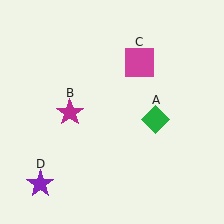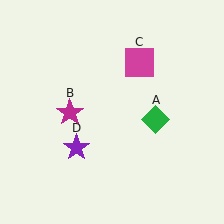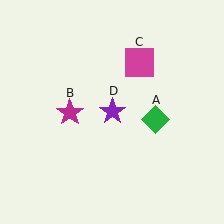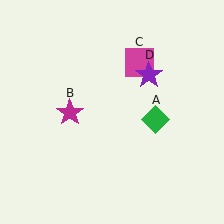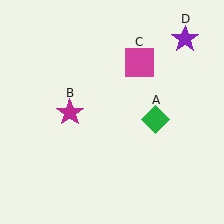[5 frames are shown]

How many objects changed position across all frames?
1 object changed position: purple star (object D).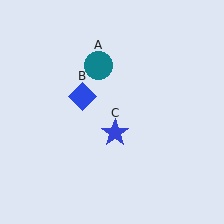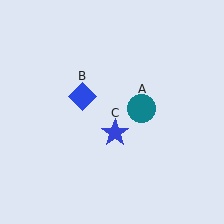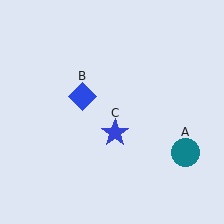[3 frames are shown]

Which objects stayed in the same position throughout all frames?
Blue diamond (object B) and blue star (object C) remained stationary.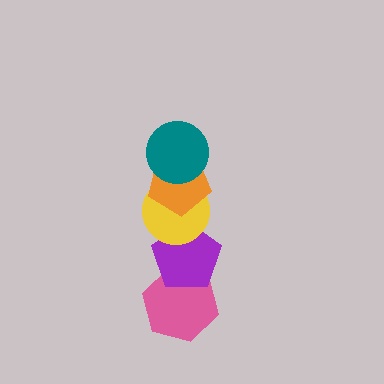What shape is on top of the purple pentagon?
The yellow circle is on top of the purple pentagon.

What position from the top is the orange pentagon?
The orange pentagon is 2nd from the top.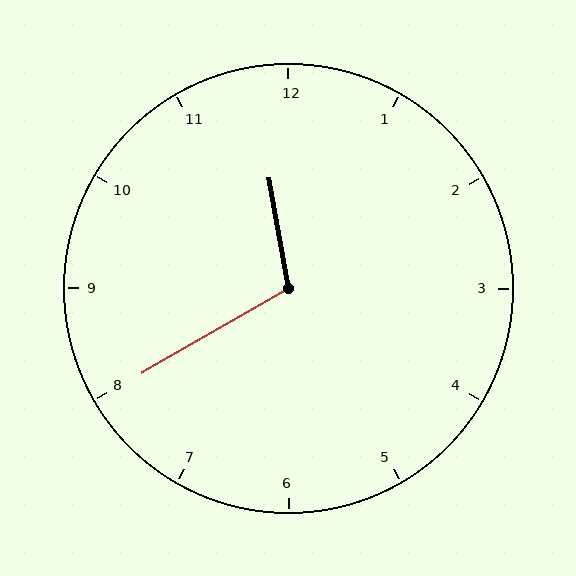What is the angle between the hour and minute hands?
Approximately 110 degrees.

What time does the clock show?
11:40.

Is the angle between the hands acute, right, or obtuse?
It is obtuse.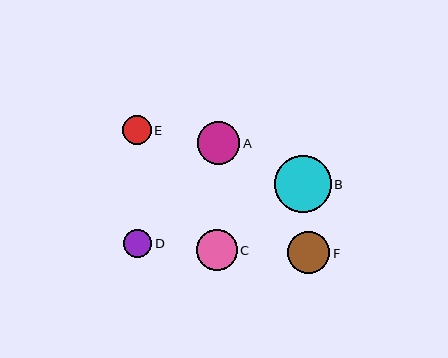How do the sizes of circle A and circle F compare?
Circle A and circle F are approximately the same size.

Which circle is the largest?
Circle B is the largest with a size of approximately 57 pixels.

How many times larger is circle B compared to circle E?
Circle B is approximately 2.0 times the size of circle E.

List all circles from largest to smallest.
From largest to smallest: B, A, F, C, E, D.